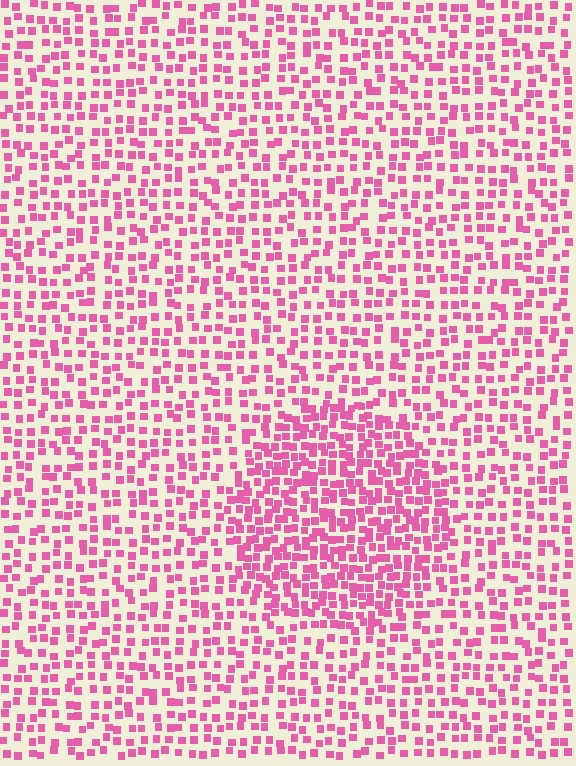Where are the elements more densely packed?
The elements are more densely packed inside the circle boundary.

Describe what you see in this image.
The image contains small pink elements arranged at two different densities. A circle-shaped region is visible where the elements are more densely packed than the surrounding area.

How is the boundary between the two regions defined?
The boundary is defined by a change in element density (approximately 1.8x ratio). All elements are the same color, size, and shape.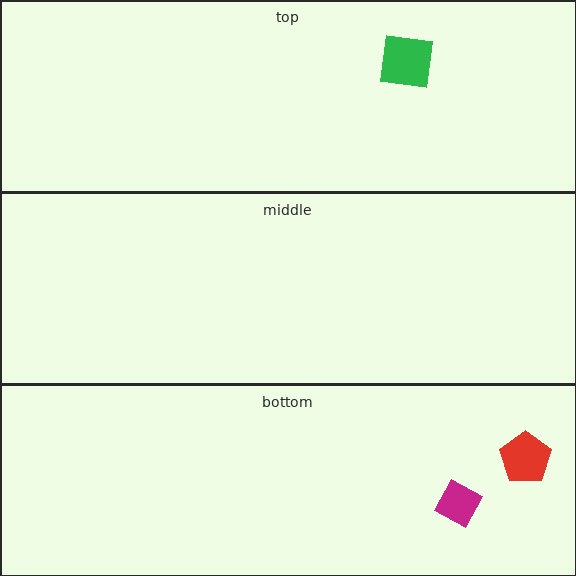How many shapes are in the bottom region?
2.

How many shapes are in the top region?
1.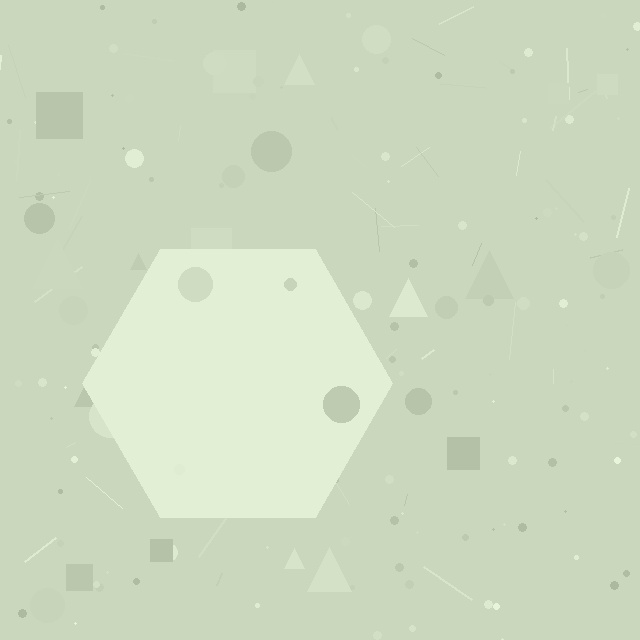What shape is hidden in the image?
A hexagon is hidden in the image.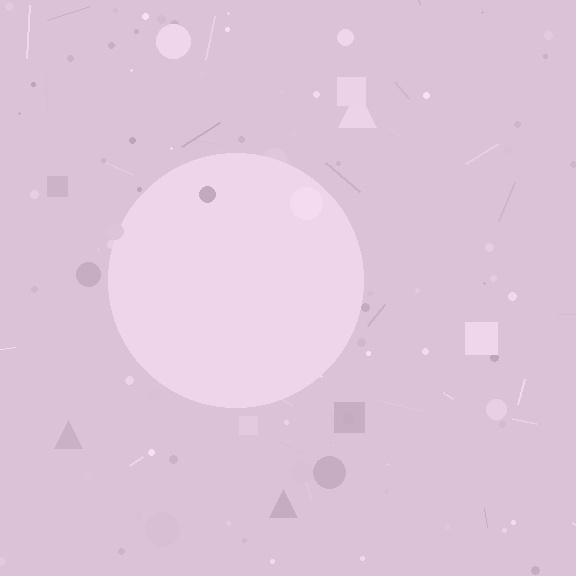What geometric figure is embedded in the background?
A circle is embedded in the background.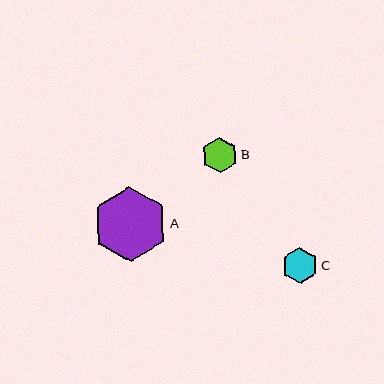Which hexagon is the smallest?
Hexagon B is the smallest with a size of approximately 36 pixels.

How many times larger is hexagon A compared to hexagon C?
Hexagon A is approximately 2.1 times the size of hexagon C.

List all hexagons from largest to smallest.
From largest to smallest: A, C, B.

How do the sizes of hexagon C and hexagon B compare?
Hexagon C and hexagon B are approximately the same size.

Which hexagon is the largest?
Hexagon A is the largest with a size of approximately 75 pixels.